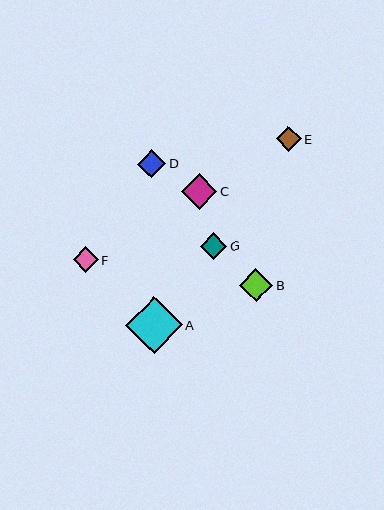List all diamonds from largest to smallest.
From largest to smallest: A, C, B, D, G, F, E.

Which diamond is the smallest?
Diamond E is the smallest with a size of approximately 25 pixels.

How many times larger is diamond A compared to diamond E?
Diamond A is approximately 2.3 times the size of diamond E.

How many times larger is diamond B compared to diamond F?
Diamond B is approximately 1.3 times the size of diamond F.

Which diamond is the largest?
Diamond A is the largest with a size of approximately 57 pixels.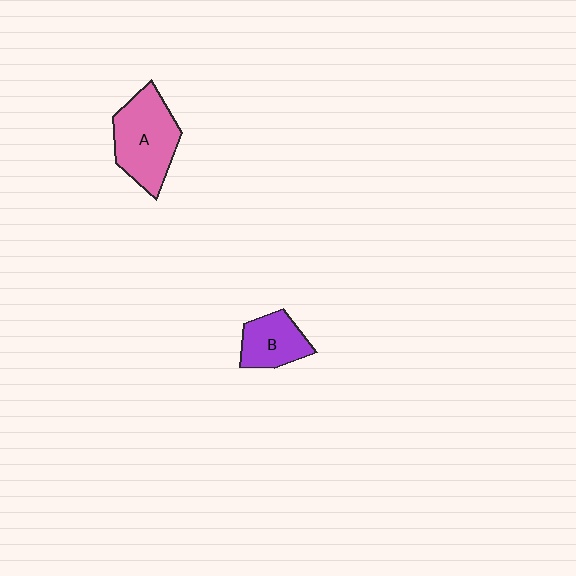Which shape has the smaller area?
Shape B (purple).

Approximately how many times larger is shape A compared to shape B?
Approximately 1.6 times.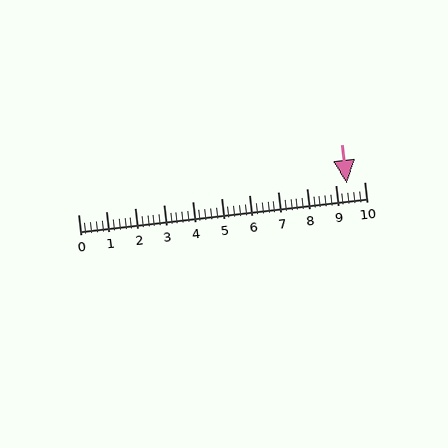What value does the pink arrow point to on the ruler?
The pink arrow points to approximately 9.4.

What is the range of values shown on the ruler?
The ruler shows values from 0 to 10.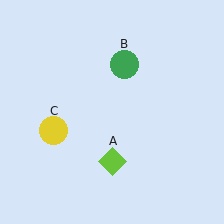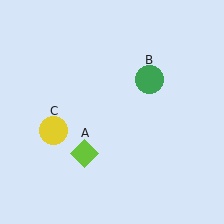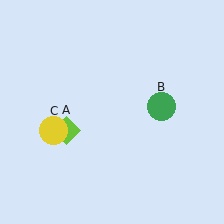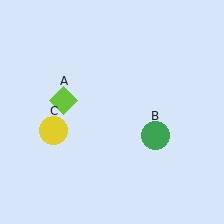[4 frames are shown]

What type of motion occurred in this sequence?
The lime diamond (object A), green circle (object B) rotated clockwise around the center of the scene.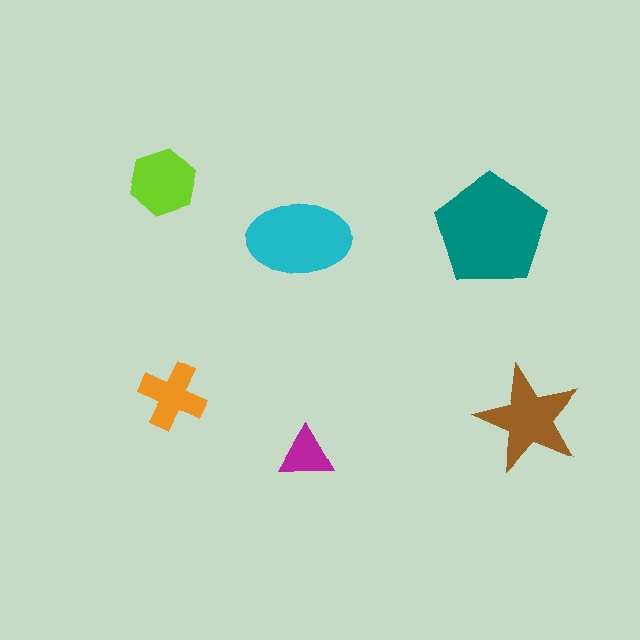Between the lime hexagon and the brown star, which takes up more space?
The brown star.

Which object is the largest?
The teal pentagon.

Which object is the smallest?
The magenta triangle.